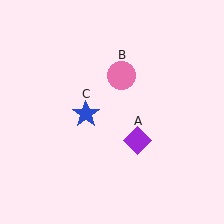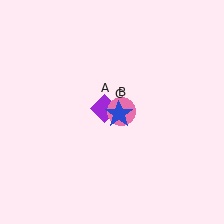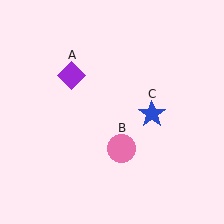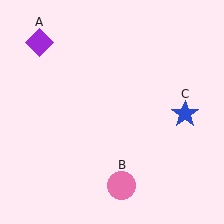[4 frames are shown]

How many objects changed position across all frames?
3 objects changed position: purple diamond (object A), pink circle (object B), blue star (object C).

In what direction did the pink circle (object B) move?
The pink circle (object B) moved down.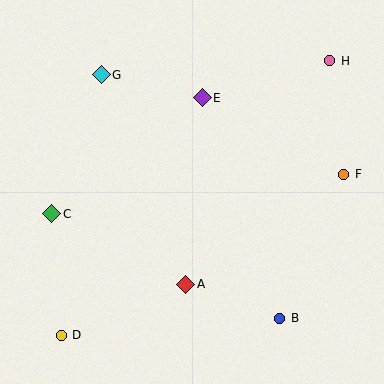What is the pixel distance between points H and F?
The distance between H and F is 114 pixels.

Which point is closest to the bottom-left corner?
Point D is closest to the bottom-left corner.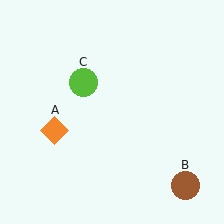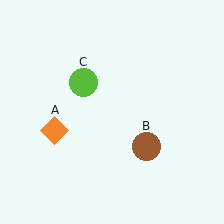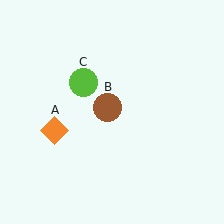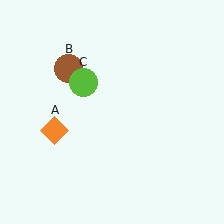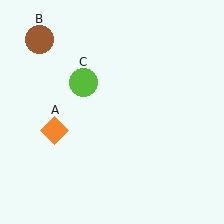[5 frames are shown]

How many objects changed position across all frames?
1 object changed position: brown circle (object B).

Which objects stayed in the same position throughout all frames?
Orange diamond (object A) and lime circle (object C) remained stationary.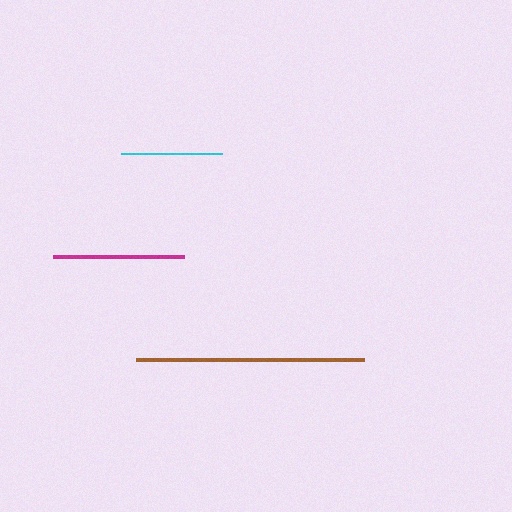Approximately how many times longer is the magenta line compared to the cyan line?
The magenta line is approximately 1.3 times the length of the cyan line.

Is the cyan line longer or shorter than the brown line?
The brown line is longer than the cyan line.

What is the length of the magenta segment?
The magenta segment is approximately 131 pixels long.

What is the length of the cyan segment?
The cyan segment is approximately 101 pixels long.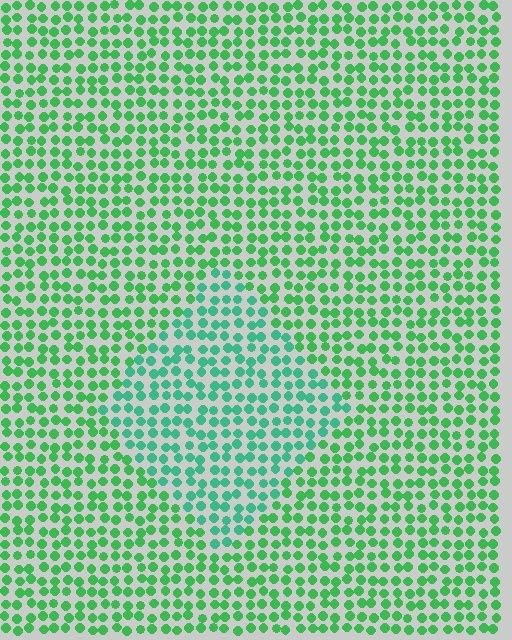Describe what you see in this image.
The image is filled with small green elements in a uniform arrangement. A diamond-shaped region is visible where the elements are tinted to a slightly different hue, forming a subtle color boundary.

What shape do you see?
I see a diamond.